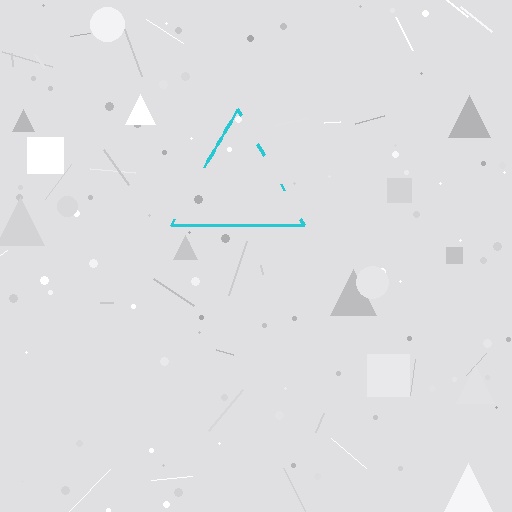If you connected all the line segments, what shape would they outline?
They would outline a triangle.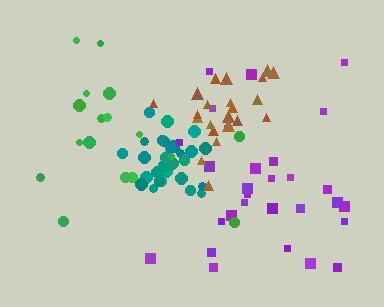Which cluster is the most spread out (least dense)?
Green.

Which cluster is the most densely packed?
Teal.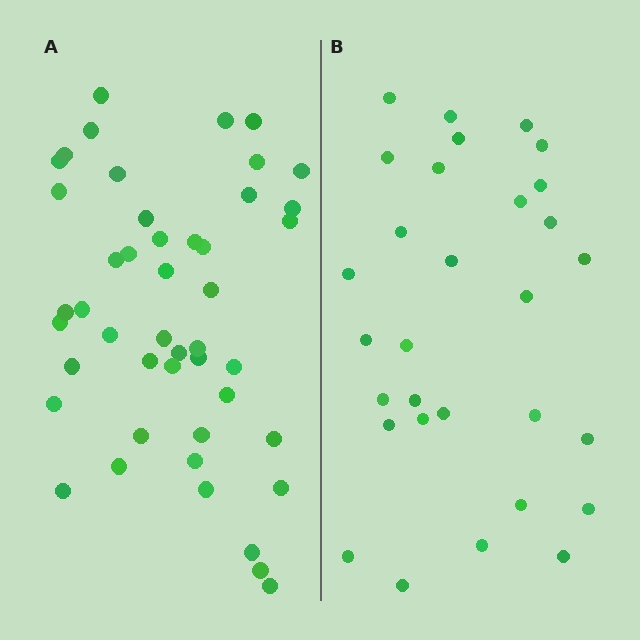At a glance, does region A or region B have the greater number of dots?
Region A (the left region) has more dots.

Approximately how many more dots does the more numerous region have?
Region A has approximately 15 more dots than region B.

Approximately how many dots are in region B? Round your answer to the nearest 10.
About 30 dots.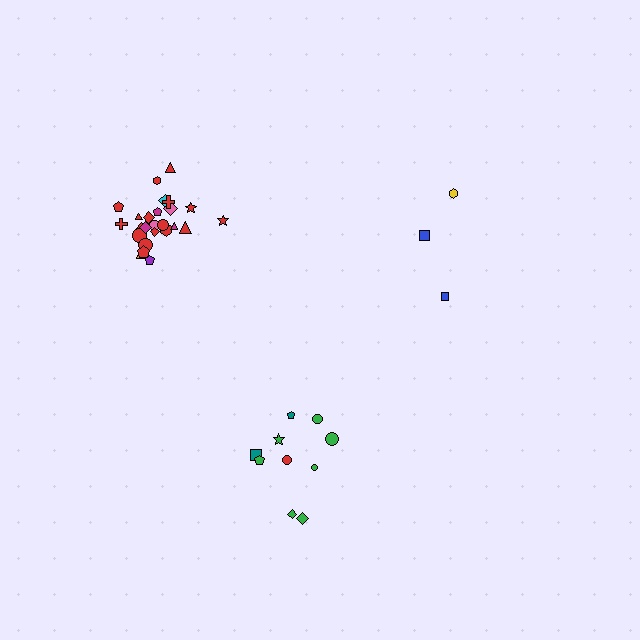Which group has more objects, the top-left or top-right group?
The top-left group.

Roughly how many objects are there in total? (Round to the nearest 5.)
Roughly 40 objects in total.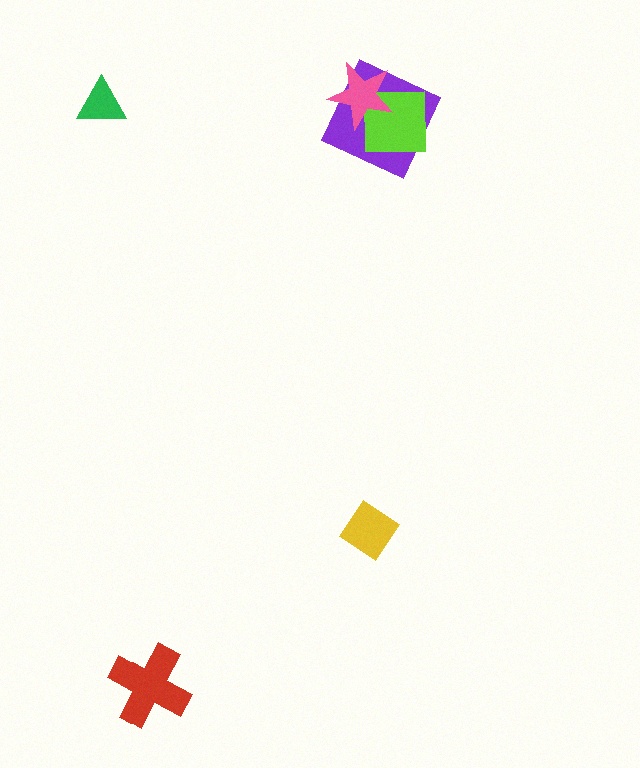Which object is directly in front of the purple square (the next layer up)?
The lime square is directly in front of the purple square.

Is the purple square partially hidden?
Yes, it is partially covered by another shape.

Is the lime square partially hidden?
Yes, it is partially covered by another shape.